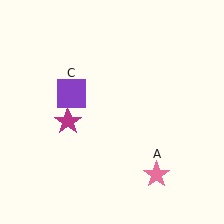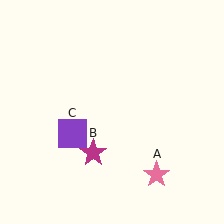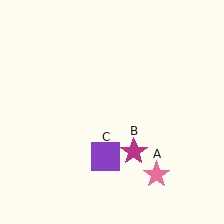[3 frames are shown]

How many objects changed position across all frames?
2 objects changed position: magenta star (object B), purple square (object C).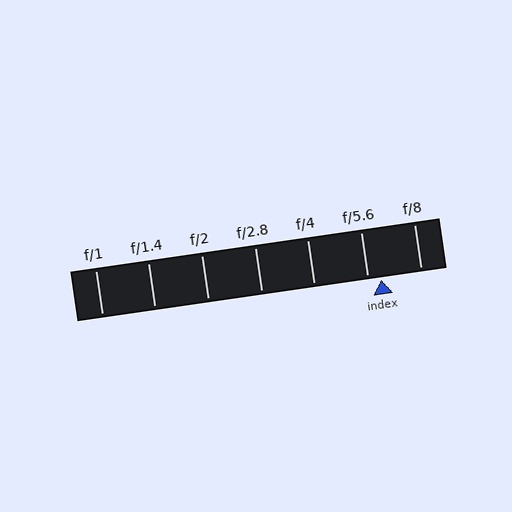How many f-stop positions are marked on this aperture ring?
There are 7 f-stop positions marked.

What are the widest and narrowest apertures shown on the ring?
The widest aperture shown is f/1 and the narrowest is f/8.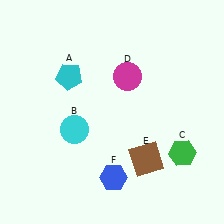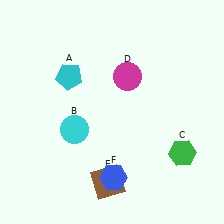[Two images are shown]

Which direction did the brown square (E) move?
The brown square (E) moved left.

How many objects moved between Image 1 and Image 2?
1 object moved between the two images.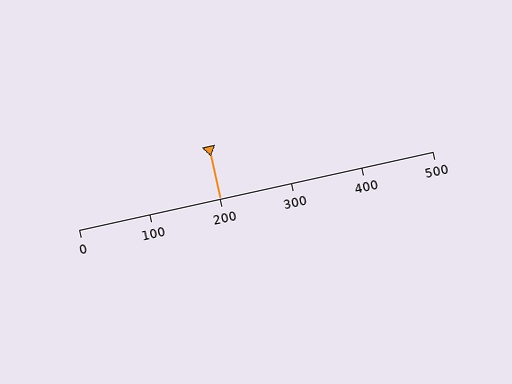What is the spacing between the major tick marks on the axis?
The major ticks are spaced 100 apart.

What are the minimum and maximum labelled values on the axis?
The axis runs from 0 to 500.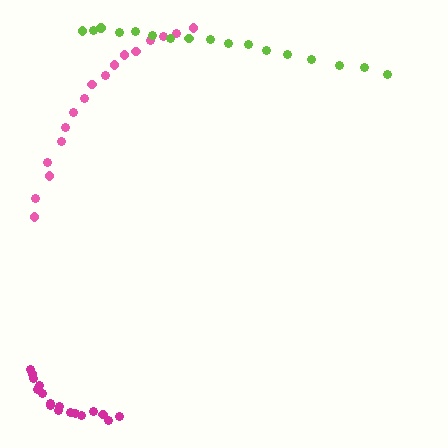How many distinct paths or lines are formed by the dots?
There are 3 distinct paths.